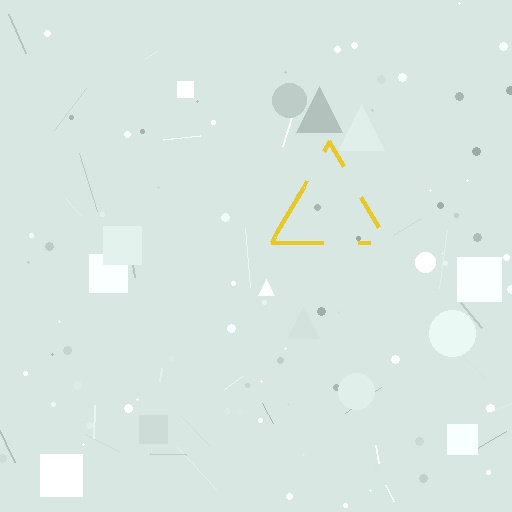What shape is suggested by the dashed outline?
The dashed outline suggests a triangle.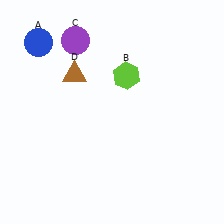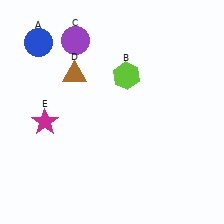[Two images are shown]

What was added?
A magenta star (E) was added in Image 2.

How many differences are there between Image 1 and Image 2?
There is 1 difference between the two images.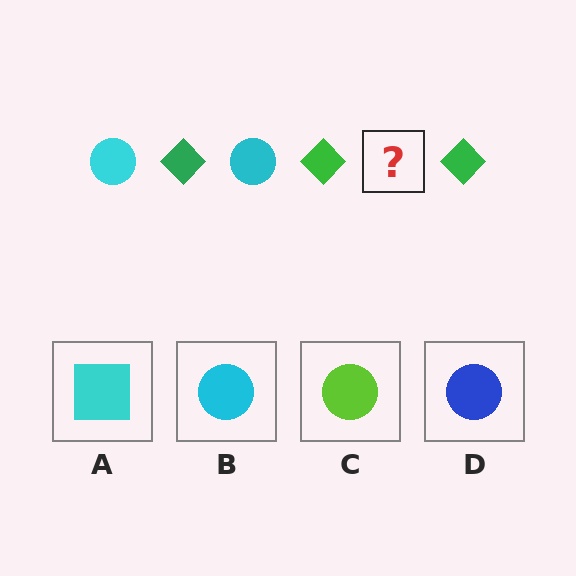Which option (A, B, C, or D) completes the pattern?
B.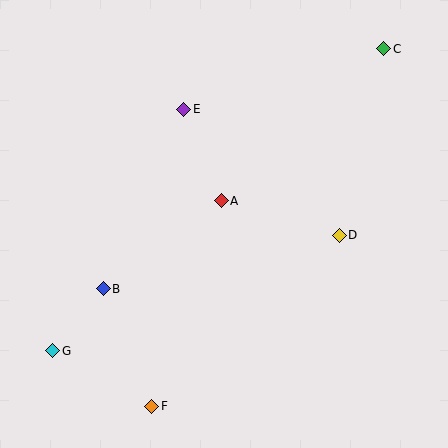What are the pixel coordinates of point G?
Point G is at (53, 351).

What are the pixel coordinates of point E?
Point E is at (184, 109).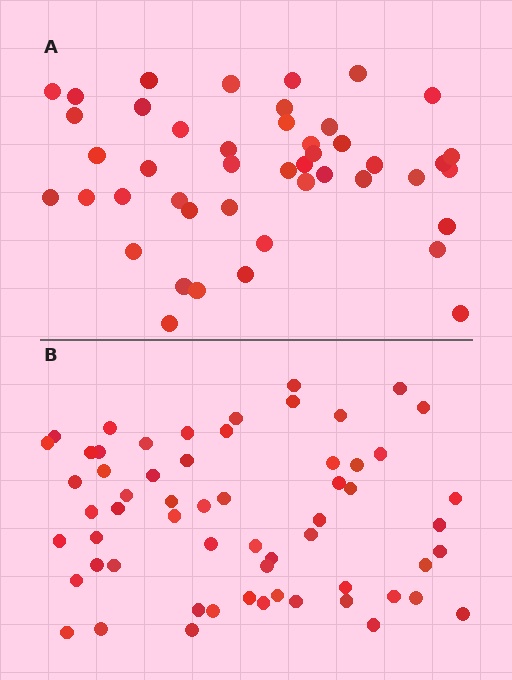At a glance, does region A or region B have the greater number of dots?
Region B (the bottom region) has more dots.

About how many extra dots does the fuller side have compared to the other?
Region B has approximately 15 more dots than region A.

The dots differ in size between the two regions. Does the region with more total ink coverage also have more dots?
No. Region A has more total ink coverage because its dots are larger, but region B actually contains more individual dots. Total area can be misleading — the number of items is what matters here.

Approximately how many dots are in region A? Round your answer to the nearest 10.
About 40 dots. (The exact count is 45, which rounds to 40.)